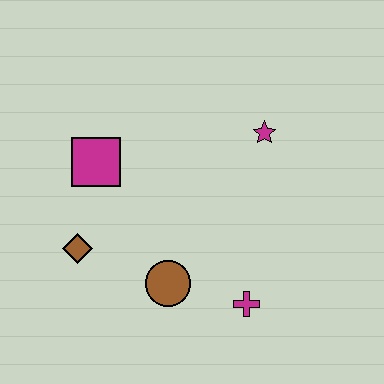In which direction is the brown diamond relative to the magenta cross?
The brown diamond is to the left of the magenta cross.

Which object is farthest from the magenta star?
The brown diamond is farthest from the magenta star.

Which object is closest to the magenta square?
The brown diamond is closest to the magenta square.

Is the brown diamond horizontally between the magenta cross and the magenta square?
No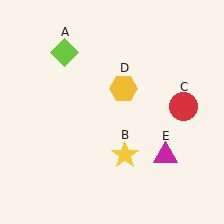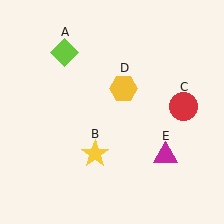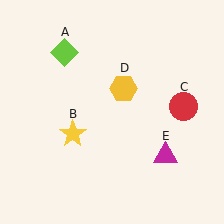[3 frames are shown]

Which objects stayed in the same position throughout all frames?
Lime diamond (object A) and red circle (object C) and yellow hexagon (object D) and magenta triangle (object E) remained stationary.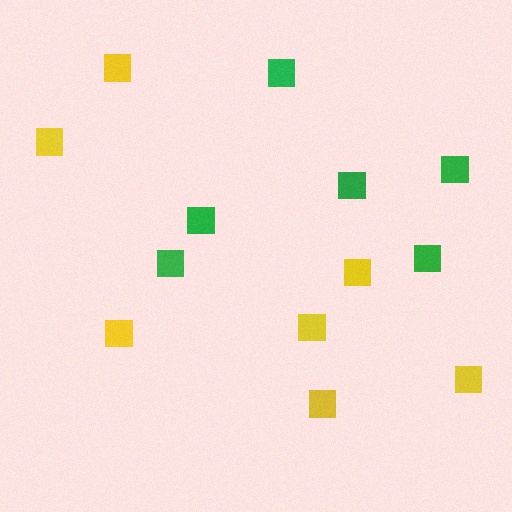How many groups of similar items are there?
There are 2 groups: one group of yellow squares (7) and one group of green squares (6).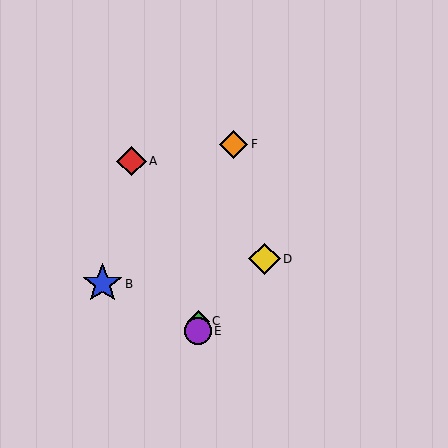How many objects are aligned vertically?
2 objects (C, E) are aligned vertically.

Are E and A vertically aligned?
No, E is at x≈198 and A is at x≈131.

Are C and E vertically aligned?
Yes, both are at x≈198.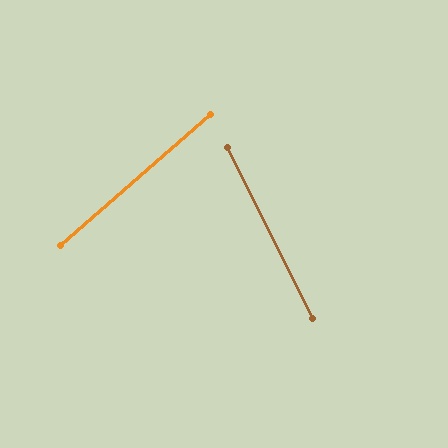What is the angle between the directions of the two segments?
Approximately 75 degrees.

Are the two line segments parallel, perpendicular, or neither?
Neither parallel nor perpendicular — they differ by about 75°.